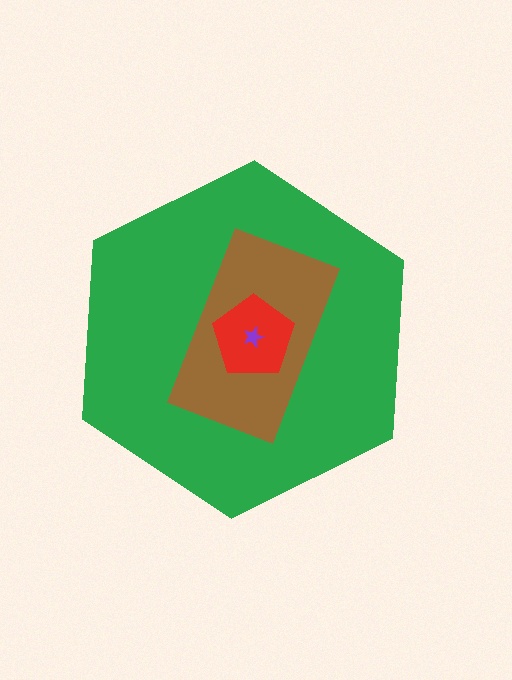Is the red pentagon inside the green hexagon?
Yes.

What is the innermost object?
The purple star.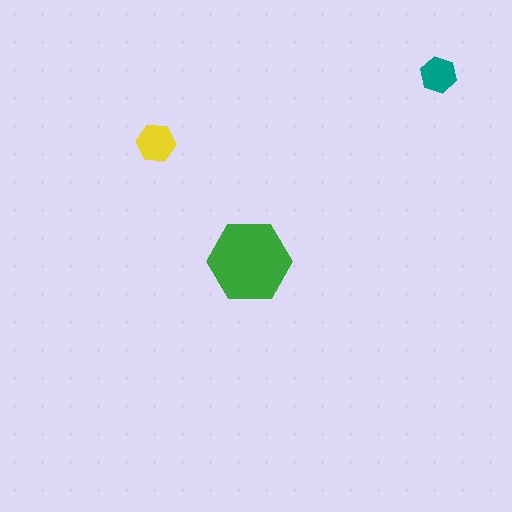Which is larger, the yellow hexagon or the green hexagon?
The green one.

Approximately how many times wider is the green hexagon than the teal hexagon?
About 2.5 times wider.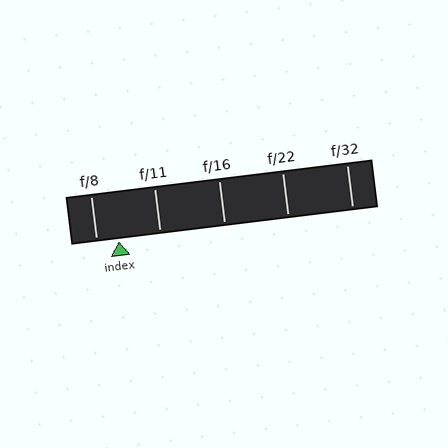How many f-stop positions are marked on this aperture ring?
There are 5 f-stop positions marked.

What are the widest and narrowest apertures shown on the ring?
The widest aperture shown is f/8 and the narrowest is f/32.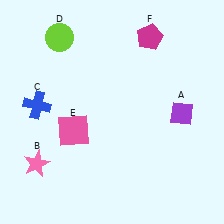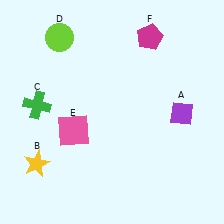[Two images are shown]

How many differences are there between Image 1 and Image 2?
There are 2 differences between the two images.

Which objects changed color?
B changed from pink to yellow. C changed from blue to green.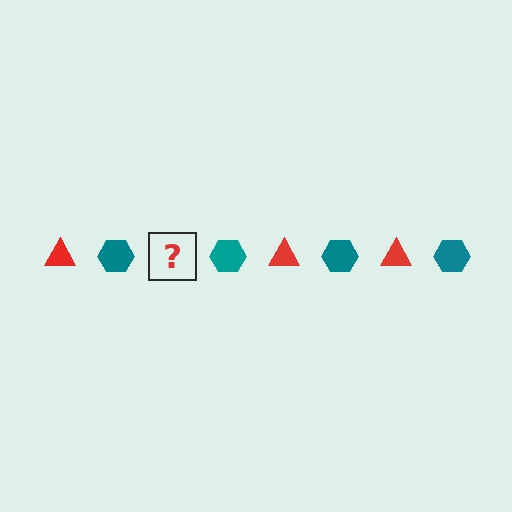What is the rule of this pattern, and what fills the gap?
The rule is that the pattern alternates between red triangle and teal hexagon. The gap should be filled with a red triangle.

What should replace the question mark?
The question mark should be replaced with a red triangle.